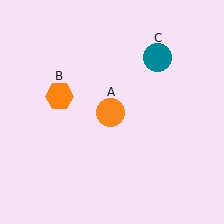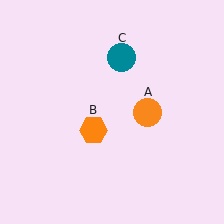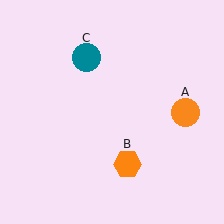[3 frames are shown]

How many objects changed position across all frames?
3 objects changed position: orange circle (object A), orange hexagon (object B), teal circle (object C).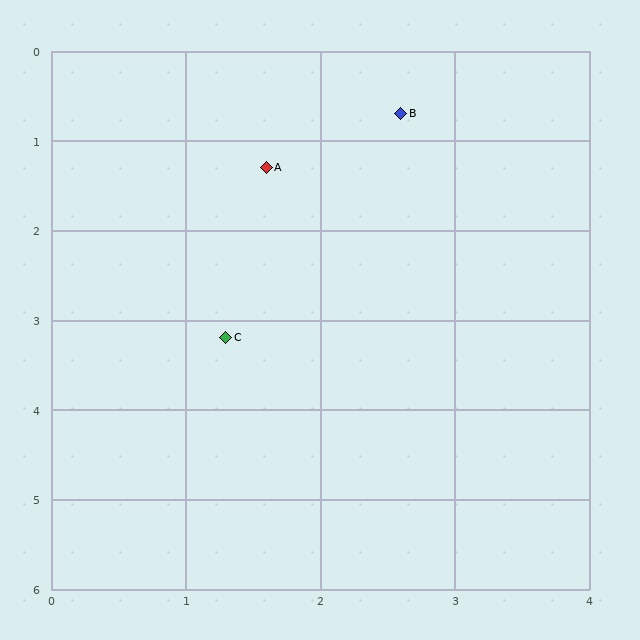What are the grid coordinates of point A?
Point A is at approximately (1.6, 1.3).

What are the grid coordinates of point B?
Point B is at approximately (2.6, 0.7).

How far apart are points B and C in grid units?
Points B and C are about 2.8 grid units apart.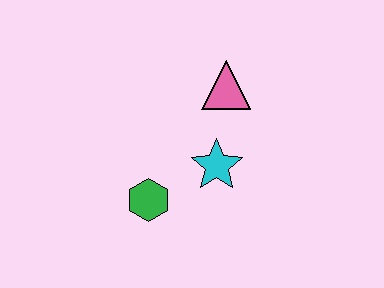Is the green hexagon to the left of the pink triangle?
Yes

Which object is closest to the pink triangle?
The cyan star is closest to the pink triangle.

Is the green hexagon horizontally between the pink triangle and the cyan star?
No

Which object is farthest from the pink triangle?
The green hexagon is farthest from the pink triangle.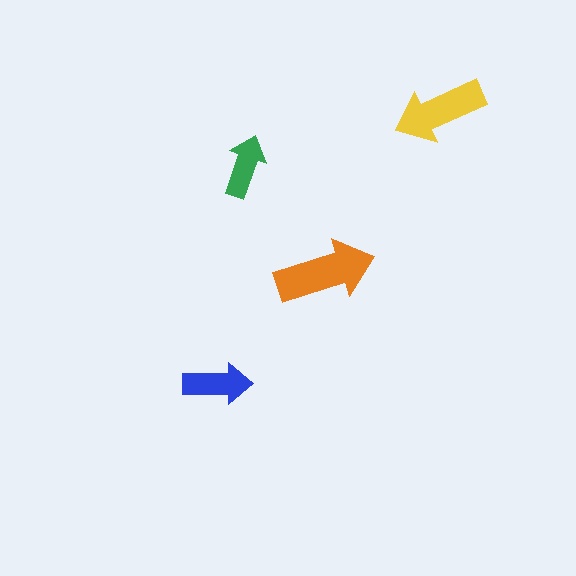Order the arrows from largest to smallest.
the orange one, the yellow one, the blue one, the green one.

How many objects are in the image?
There are 4 objects in the image.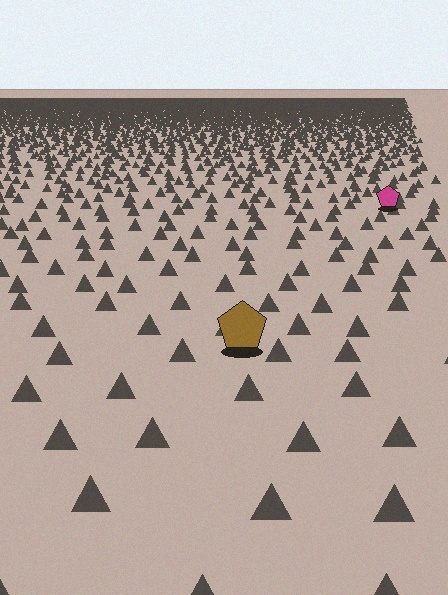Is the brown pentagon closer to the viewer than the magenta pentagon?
Yes. The brown pentagon is closer — you can tell from the texture gradient: the ground texture is coarser near it.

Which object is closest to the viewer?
The brown pentagon is closest. The texture marks near it are larger and more spread out.